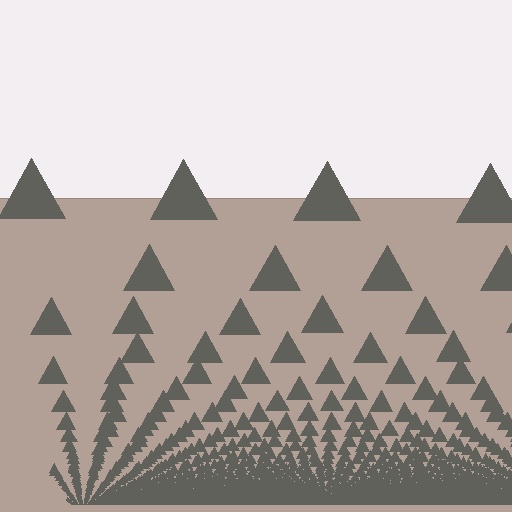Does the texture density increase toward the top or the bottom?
Density increases toward the bottom.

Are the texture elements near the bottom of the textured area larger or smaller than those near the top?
Smaller. The gradient is inverted — elements near the bottom are smaller and denser.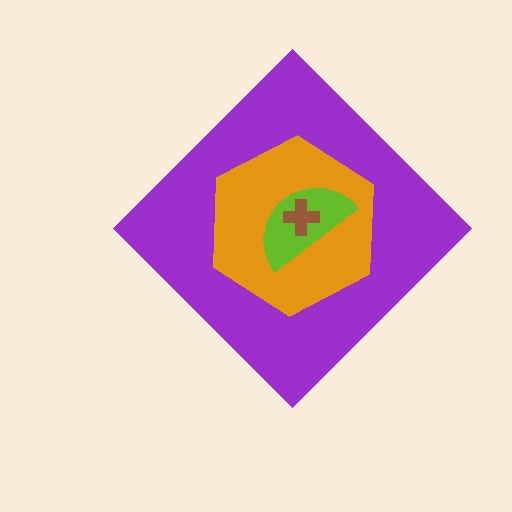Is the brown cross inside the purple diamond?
Yes.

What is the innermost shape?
The brown cross.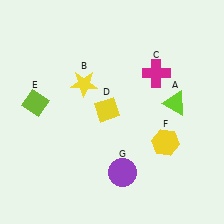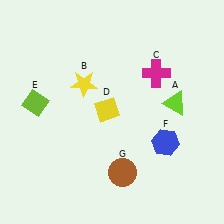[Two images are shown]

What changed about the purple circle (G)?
In Image 1, G is purple. In Image 2, it changed to brown.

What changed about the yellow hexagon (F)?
In Image 1, F is yellow. In Image 2, it changed to blue.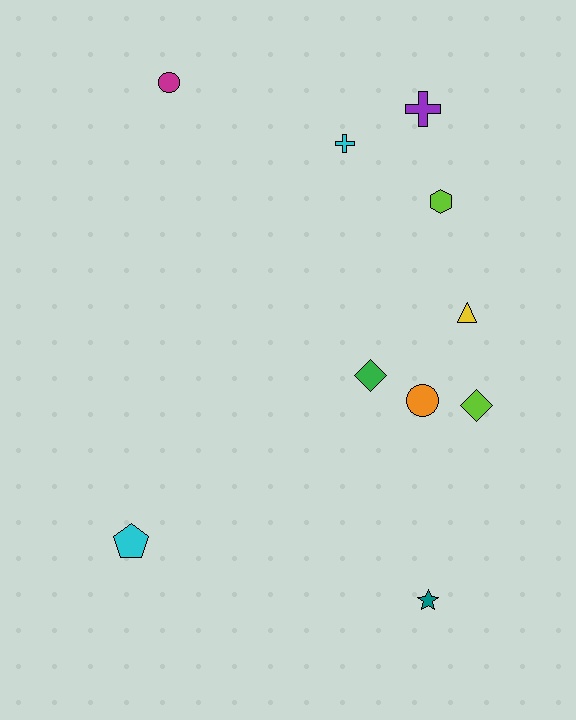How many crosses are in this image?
There are 2 crosses.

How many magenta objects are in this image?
There is 1 magenta object.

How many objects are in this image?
There are 10 objects.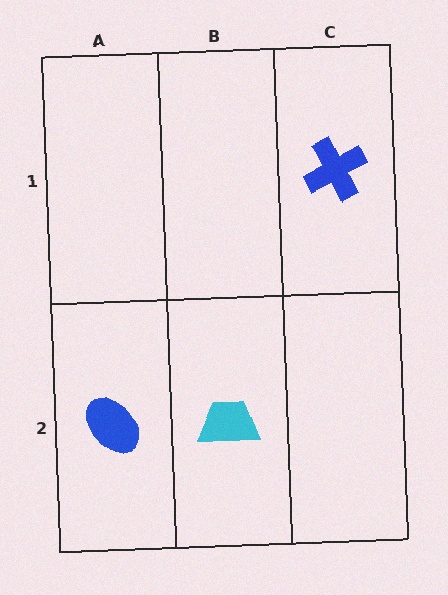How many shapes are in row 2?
2 shapes.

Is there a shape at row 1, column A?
No, that cell is empty.